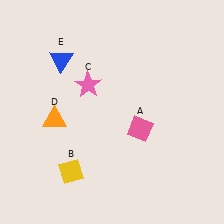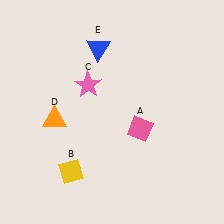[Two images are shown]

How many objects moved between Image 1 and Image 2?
1 object moved between the two images.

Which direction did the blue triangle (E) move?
The blue triangle (E) moved right.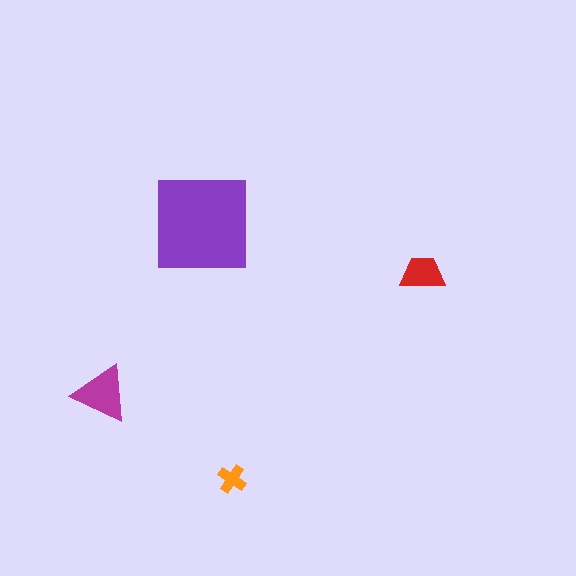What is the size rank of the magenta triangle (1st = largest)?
2nd.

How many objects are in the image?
There are 4 objects in the image.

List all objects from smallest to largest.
The orange cross, the red trapezoid, the magenta triangle, the purple square.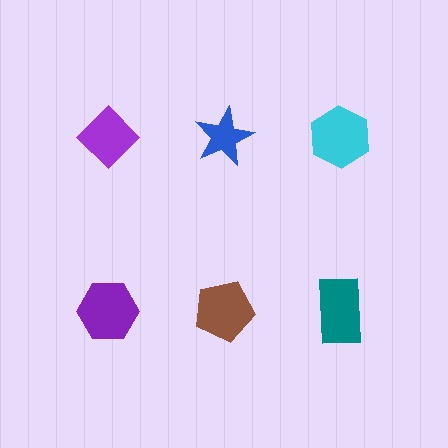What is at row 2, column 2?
A brown pentagon.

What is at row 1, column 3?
A cyan hexagon.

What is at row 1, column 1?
A purple diamond.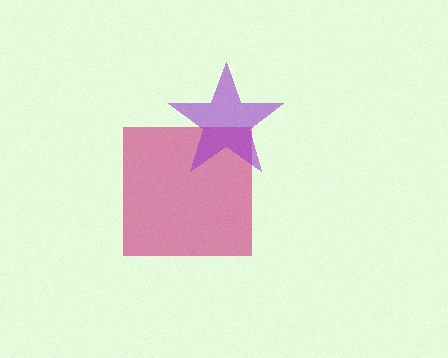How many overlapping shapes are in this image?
There are 2 overlapping shapes in the image.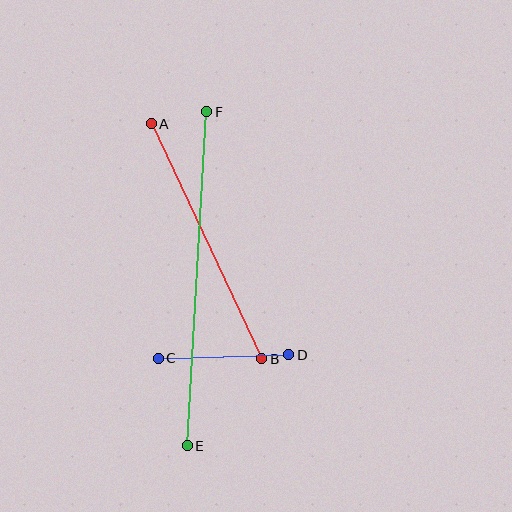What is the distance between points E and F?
The distance is approximately 335 pixels.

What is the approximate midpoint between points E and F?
The midpoint is at approximately (197, 279) pixels.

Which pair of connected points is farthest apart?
Points E and F are farthest apart.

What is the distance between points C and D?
The distance is approximately 131 pixels.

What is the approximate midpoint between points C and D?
The midpoint is at approximately (223, 356) pixels.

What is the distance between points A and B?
The distance is approximately 260 pixels.